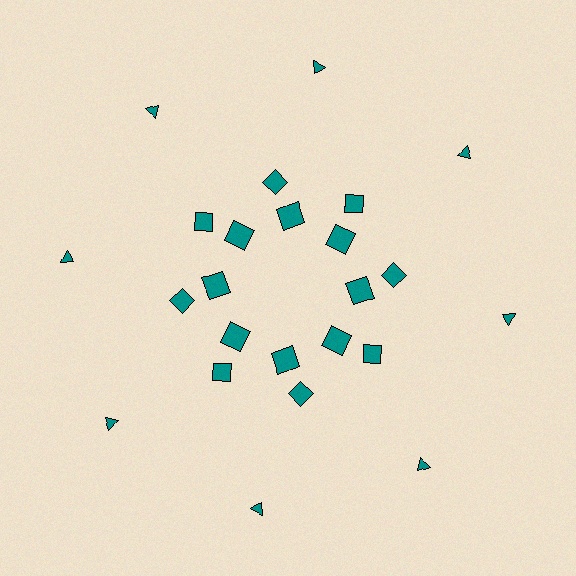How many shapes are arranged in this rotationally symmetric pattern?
There are 24 shapes, arranged in 8 groups of 3.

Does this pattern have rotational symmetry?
Yes, this pattern has 8-fold rotational symmetry. It looks the same after rotating 45 degrees around the center.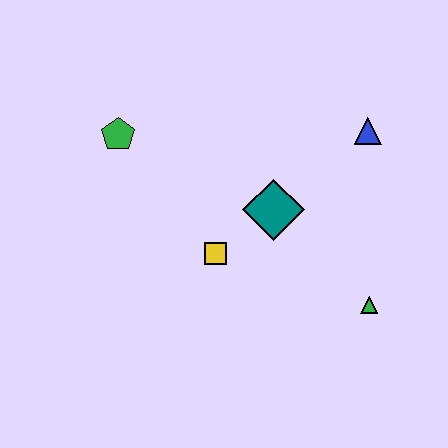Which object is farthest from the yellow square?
The blue triangle is farthest from the yellow square.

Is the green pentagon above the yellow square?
Yes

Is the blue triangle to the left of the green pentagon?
No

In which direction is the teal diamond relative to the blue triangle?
The teal diamond is to the left of the blue triangle.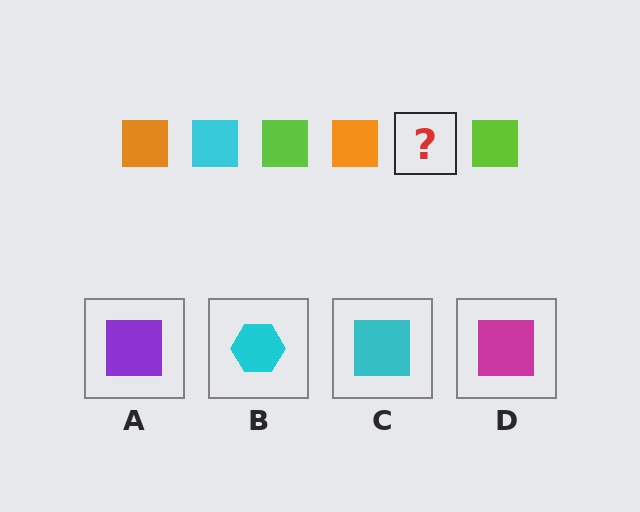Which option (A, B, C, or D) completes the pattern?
C.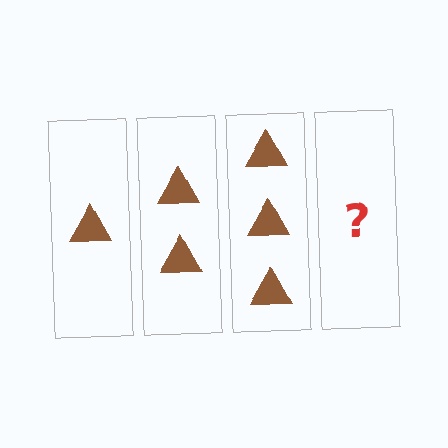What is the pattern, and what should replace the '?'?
The pattern is that each step adds one more triangle. The '?' should be 4 triangles.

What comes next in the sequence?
The next element should be 4 triangles.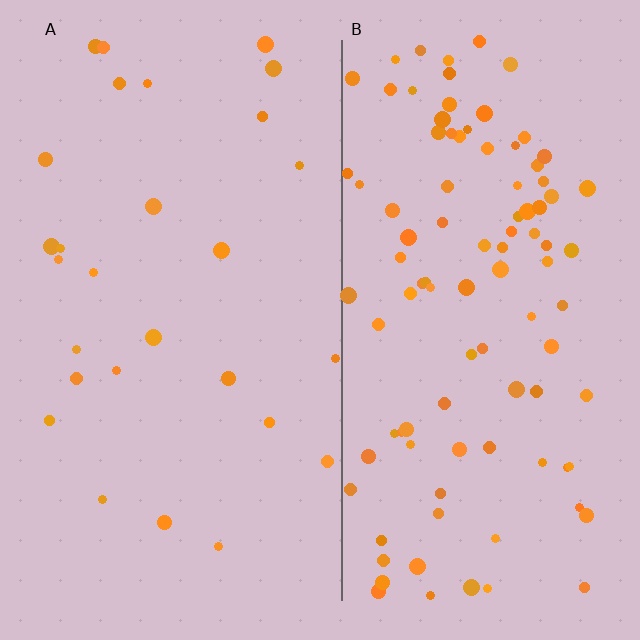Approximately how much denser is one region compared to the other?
Approximately 3.6× — region B over region A.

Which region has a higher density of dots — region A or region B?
B (the right).